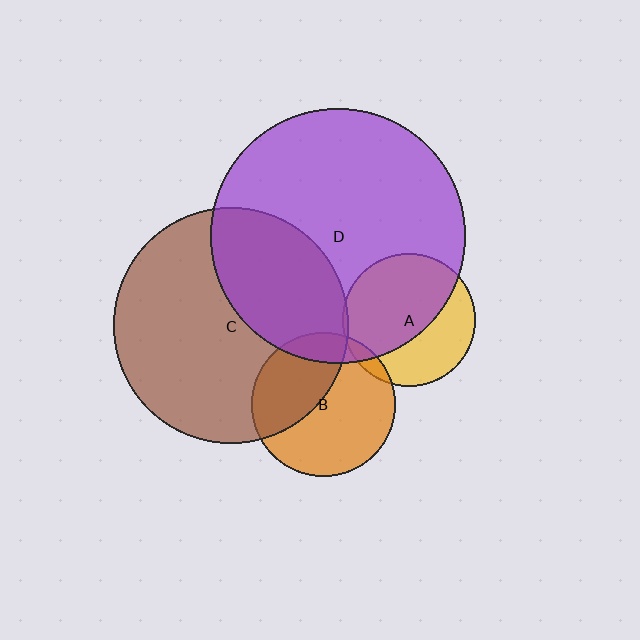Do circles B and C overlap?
Yes.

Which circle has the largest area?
Circle D (purple).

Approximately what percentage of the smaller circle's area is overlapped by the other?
Approximately 40%.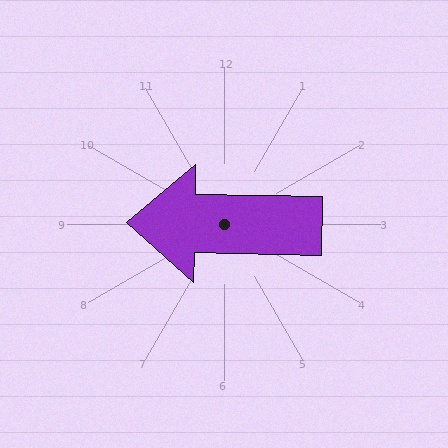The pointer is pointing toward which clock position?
Roughly 9 o'clock.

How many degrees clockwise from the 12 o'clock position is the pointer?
Approximately 271 degrees.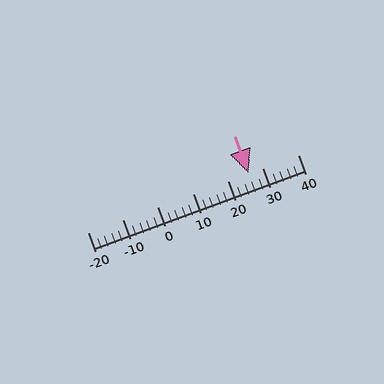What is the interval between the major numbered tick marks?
The major tick marks are spaced 10 units apart.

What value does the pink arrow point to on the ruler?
The pink arrow points to approximately 26.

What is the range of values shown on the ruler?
The ruler shows values from -20 to 40.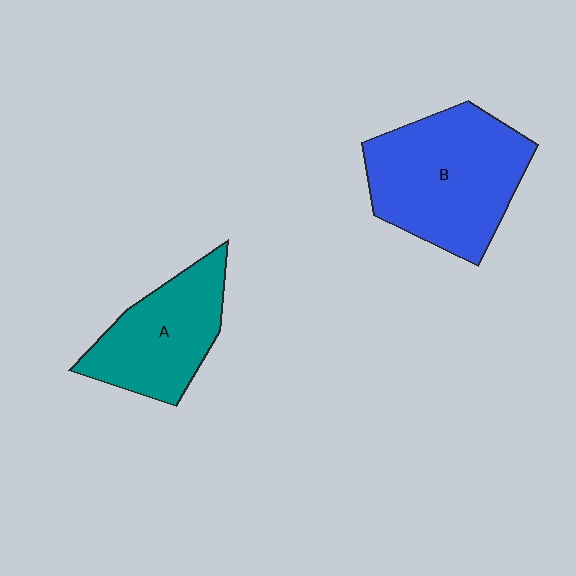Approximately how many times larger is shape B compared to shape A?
Approximately 1.4 times.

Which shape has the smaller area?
Shape A (teal).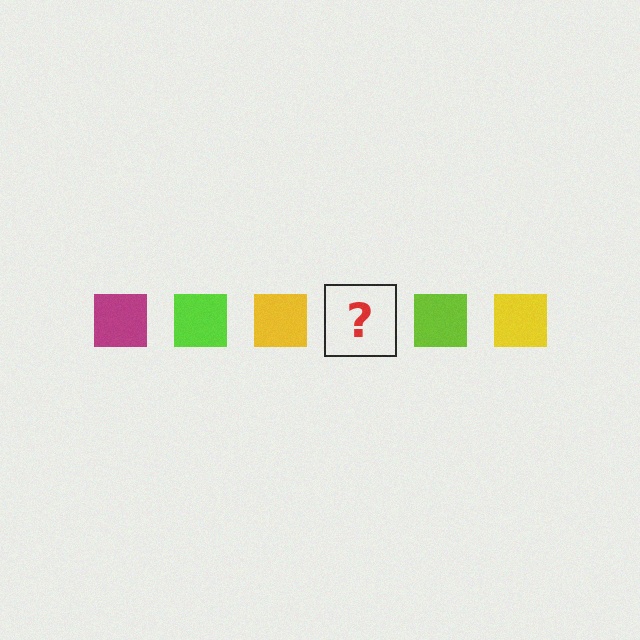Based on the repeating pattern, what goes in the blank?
The blank should be a magenta square.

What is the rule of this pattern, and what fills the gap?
The rule is that the pattern cycles through magenta, lime, yellow squares. The gap should be filled with a magenta square.